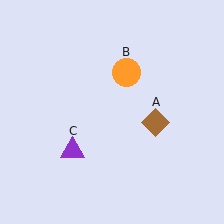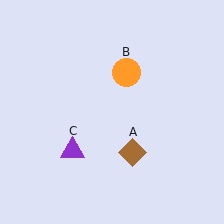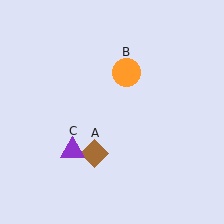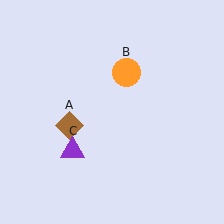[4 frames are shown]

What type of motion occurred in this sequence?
The brown diamond (object A) rotated clockwise around the center of the scene.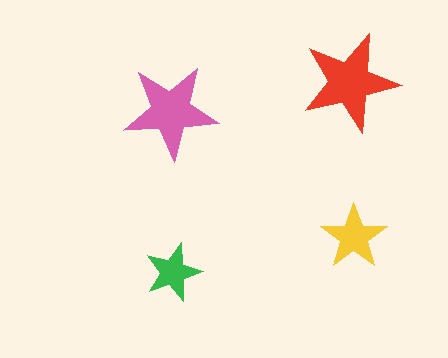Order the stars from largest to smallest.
the red one, the pink one, the yellow one, the green one.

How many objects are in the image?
There are 4 objects in the image.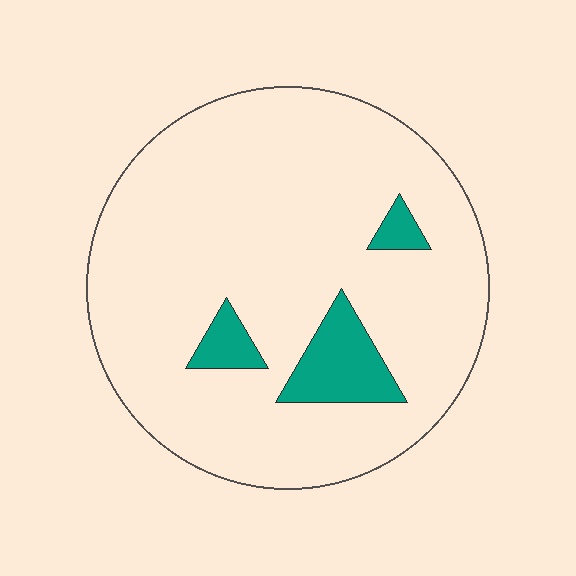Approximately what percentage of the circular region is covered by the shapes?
Approximately 10%.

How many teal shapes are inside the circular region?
3.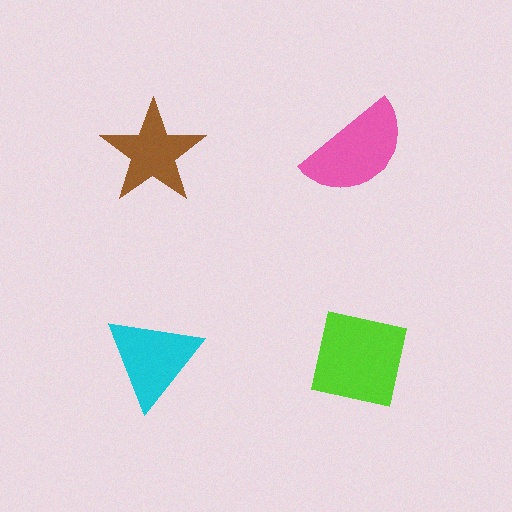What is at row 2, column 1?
A cyan triangle.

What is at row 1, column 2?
A pink semicircle.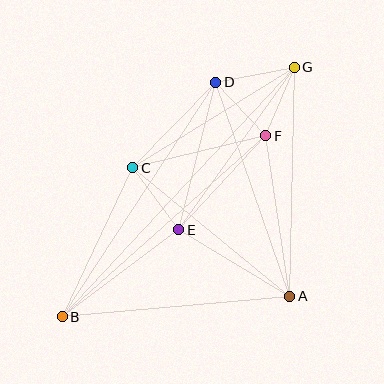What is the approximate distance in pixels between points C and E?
The distance between C and E is approximately 78 pixels.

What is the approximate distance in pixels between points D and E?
The distance between D and E is approximately 152 pixels.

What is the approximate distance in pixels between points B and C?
The distance between B and C is approximately 165 pixels.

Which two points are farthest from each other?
Points B and G are farthest from each other.